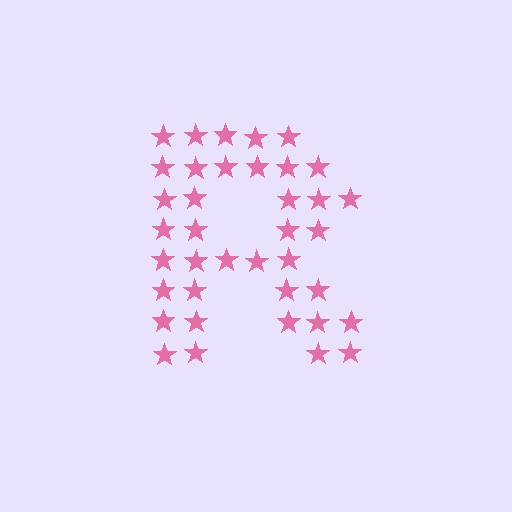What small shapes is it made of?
It is made of small stars.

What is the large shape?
The large shape is the letter R.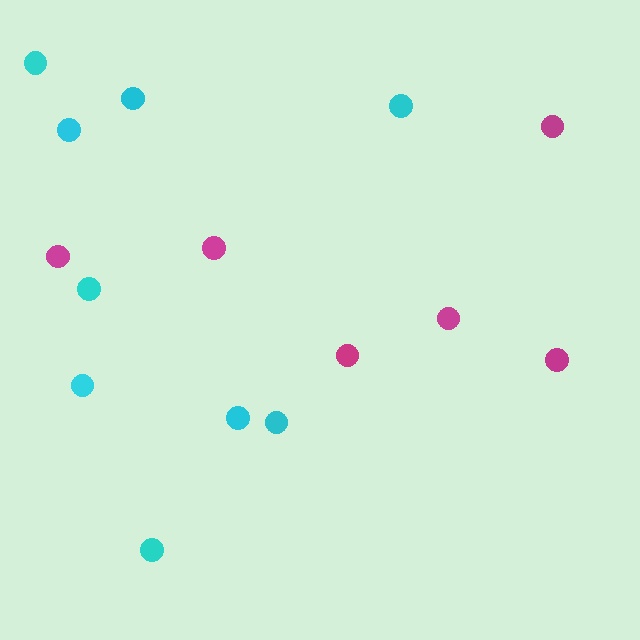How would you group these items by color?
There are 2 groups: one group of magenta circles (6) and one group of cyan circles (9).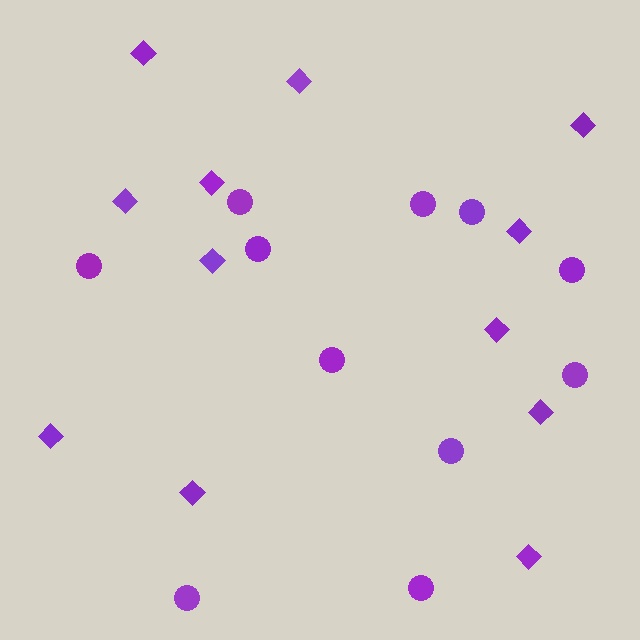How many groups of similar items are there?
There are 2 groups: one group of circles (11) and one group of diamonds (12).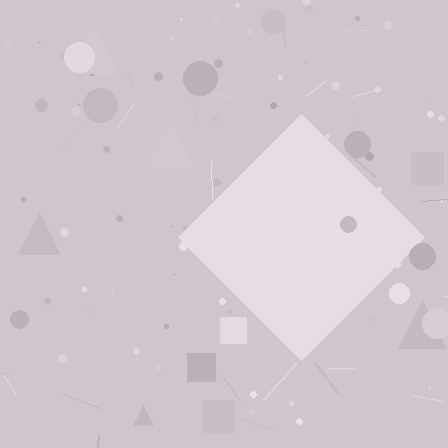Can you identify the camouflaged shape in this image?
The camouflaged shape is a diamond.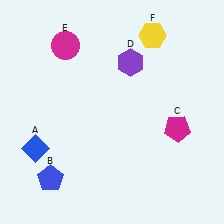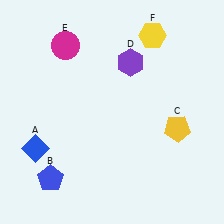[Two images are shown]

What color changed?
The pentagon (C) changed from magenta in Image 1 to yellow in Image 2.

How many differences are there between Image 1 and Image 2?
There is 1 difference between the two images.